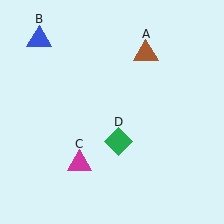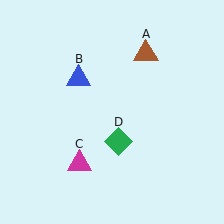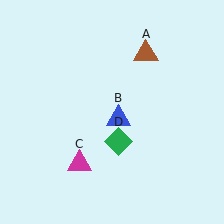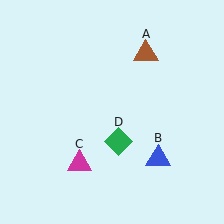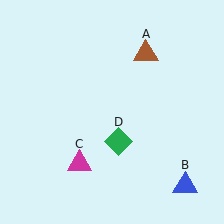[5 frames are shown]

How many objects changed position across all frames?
1 object changed position: blue triangle (object B).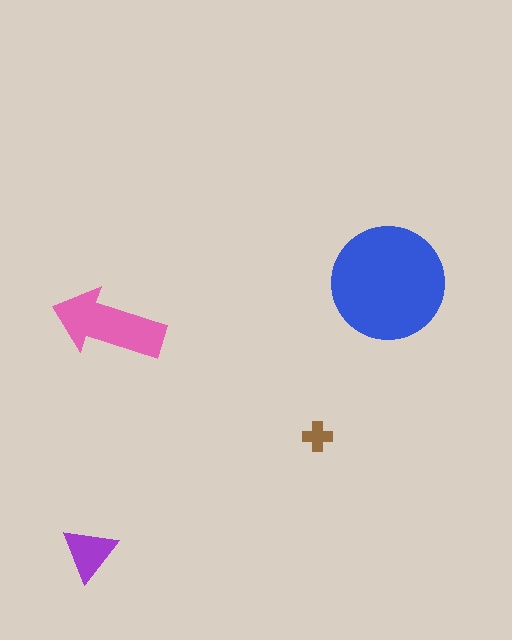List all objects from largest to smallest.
The blue circle, the pink arrow, the purple triangle, the brown cross.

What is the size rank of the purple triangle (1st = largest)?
3rd.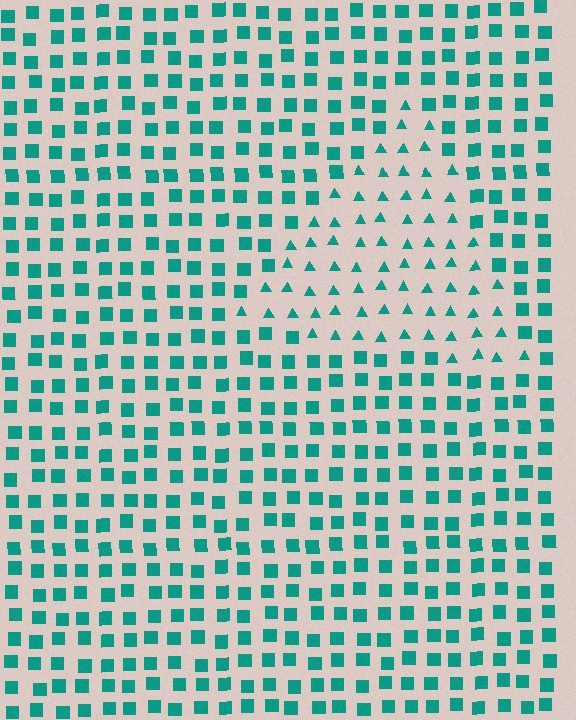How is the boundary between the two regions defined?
The boundary is defined by a change in element shape: triangles inside vs. squares outside. All elements share the same color and spacing.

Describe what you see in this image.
The image is filled with small teal elements arranged in a uniform grid. A triangle-shaped region contains triangles, while the surrounding area contains squares. The boundary is defined purely by the change in element shape.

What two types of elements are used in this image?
The image uses triangles inside the triangle region and squares outside it.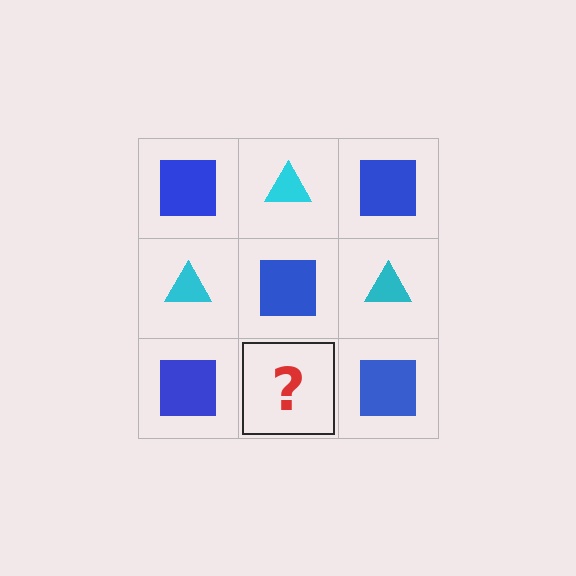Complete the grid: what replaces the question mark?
The question mark should be replaced with a cyan triangle.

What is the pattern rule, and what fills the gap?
The rule is that it alternates blue square and cyan triangle in a checkerboard pattern. The gap should be filled with a cyan triangle.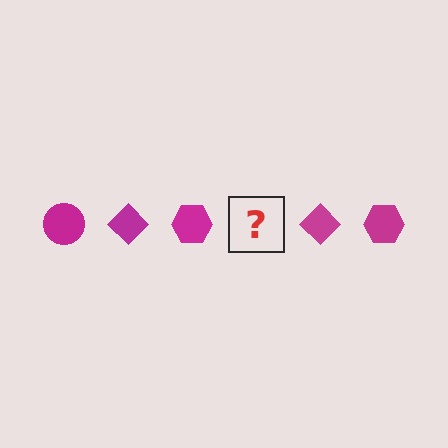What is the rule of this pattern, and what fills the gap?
The rule is that the pattern cycles through circle, diamond, hexagon shapes in magenta. The gap should be filled with a magenta circle.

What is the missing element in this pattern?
The missing element is a magenta circle.